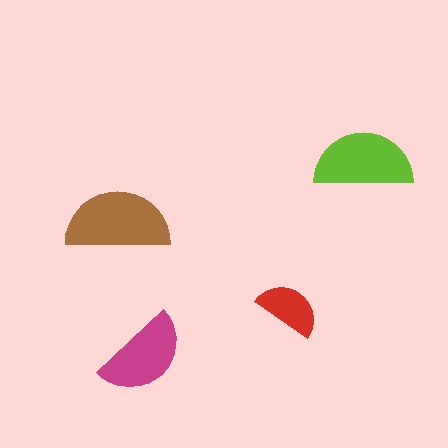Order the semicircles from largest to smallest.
the brown one, the lime one, the magenta one, the red one.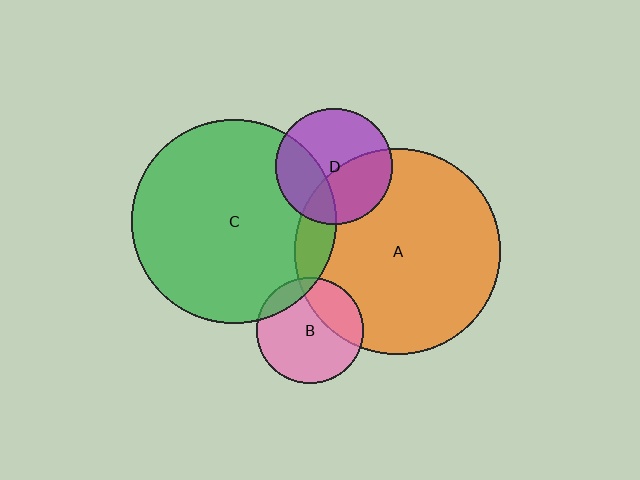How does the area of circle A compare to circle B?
Approximately 3.7 times.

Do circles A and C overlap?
Yes.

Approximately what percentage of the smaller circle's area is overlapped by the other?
Approximately 10%.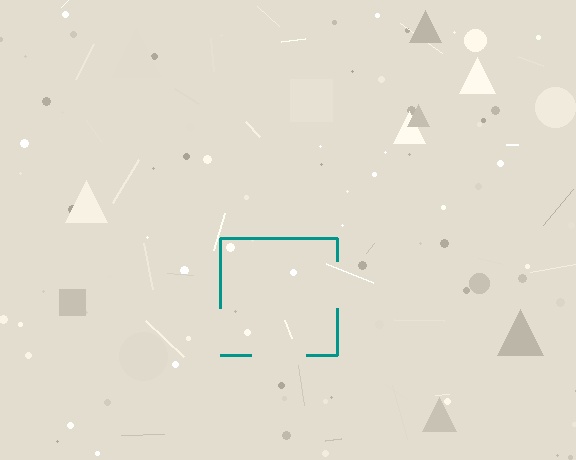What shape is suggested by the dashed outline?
The dashed outline suggests a square.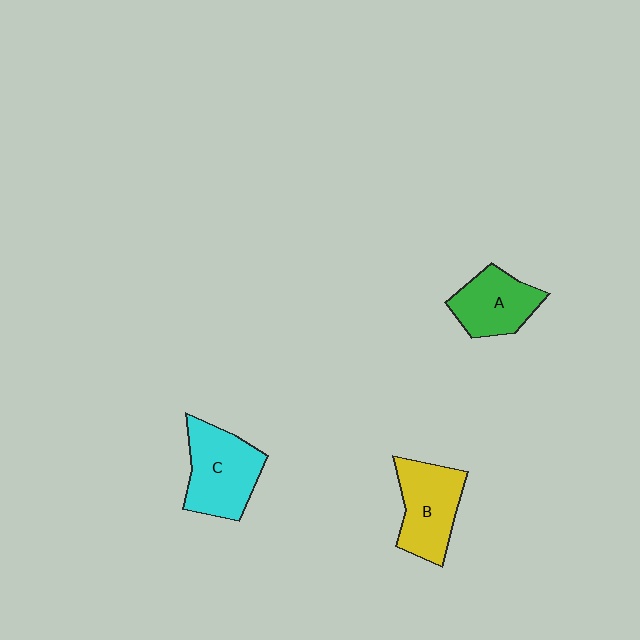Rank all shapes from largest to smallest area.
From largest to smallest: C (cyan), B (yellow), A (green).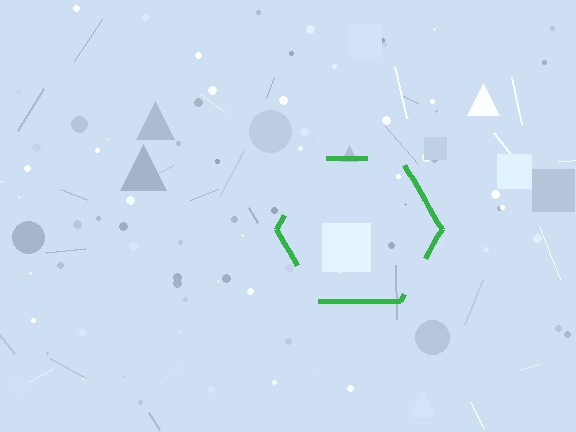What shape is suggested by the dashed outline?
The dashed outline suggests a hexagon.